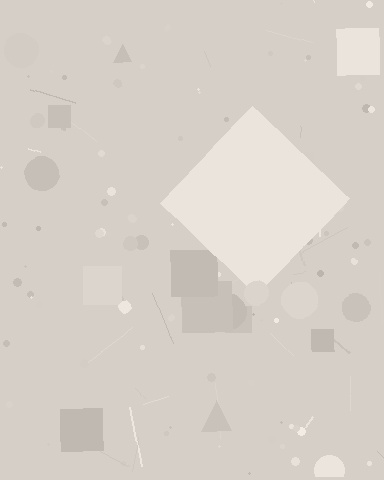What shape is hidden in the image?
A diamond is hidden in the image.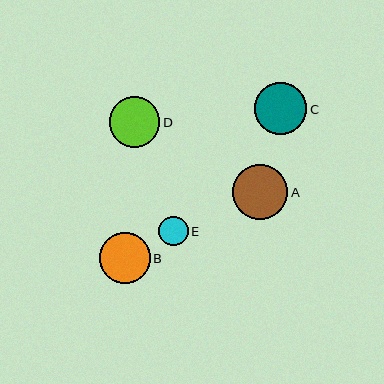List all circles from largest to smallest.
From largest to smallest: A, C, D, B, E.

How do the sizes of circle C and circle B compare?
Circle C and circle B are approximately the same size.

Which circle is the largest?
Circle A is the largest with a size of approximately 55 pixels.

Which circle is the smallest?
Circle E is the smallest with a size of approximately 29 pixels.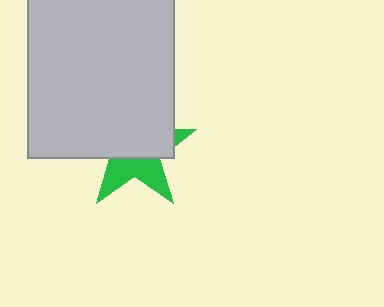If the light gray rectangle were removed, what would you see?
You would see the complete green star.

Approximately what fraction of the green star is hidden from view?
Roughly 61% of the green star is hidden behind the light gray rectangle.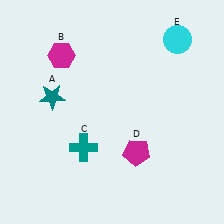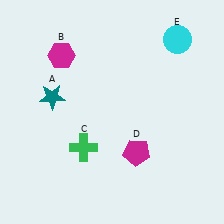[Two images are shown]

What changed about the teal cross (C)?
In Image 1, C is teal. In Image 2, it changed to green.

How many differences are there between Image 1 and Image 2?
There is 1 difference between the two images.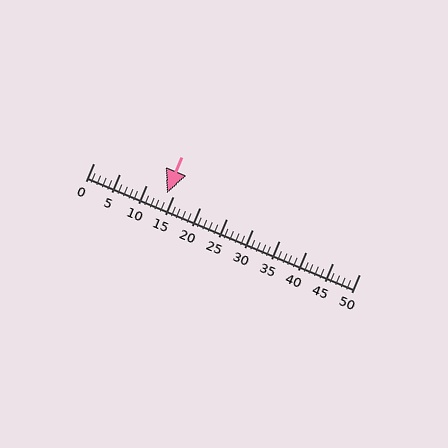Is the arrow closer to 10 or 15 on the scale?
The arrow is closer to 15.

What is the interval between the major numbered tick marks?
The major tick marks are spaced 5 units apart.